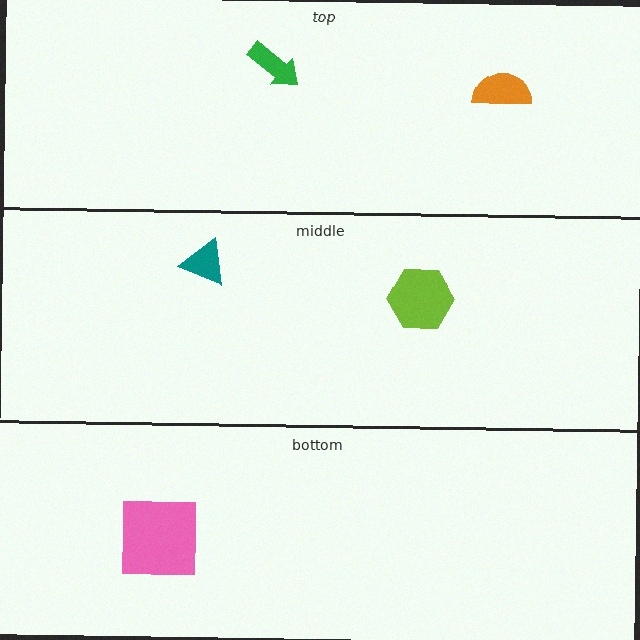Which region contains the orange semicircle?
The top region.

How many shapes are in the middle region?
2.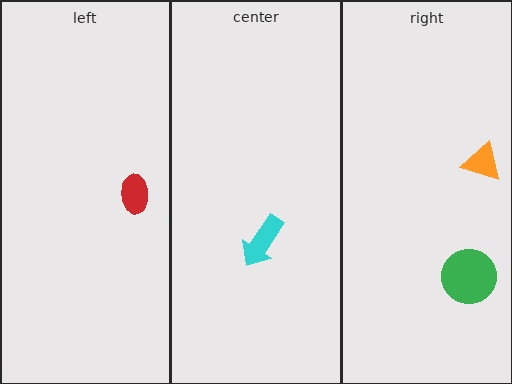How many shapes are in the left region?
1.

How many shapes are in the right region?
2.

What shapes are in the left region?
The red ellipse.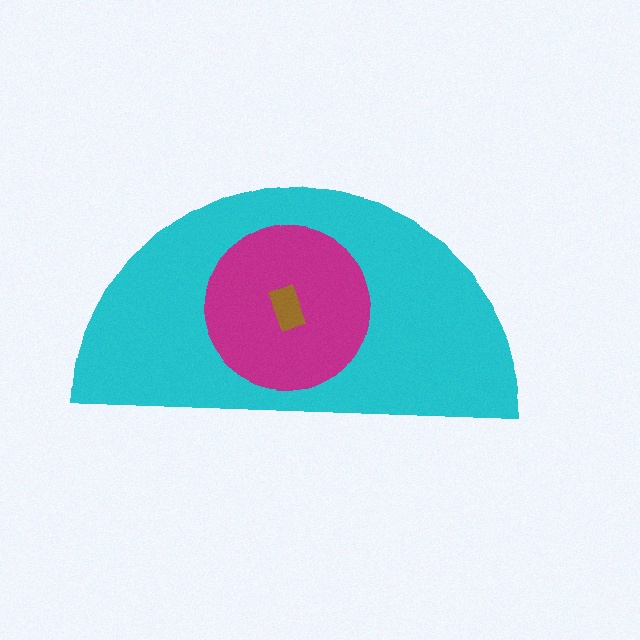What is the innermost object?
The brown rectangle.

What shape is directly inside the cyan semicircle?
The magenta circle.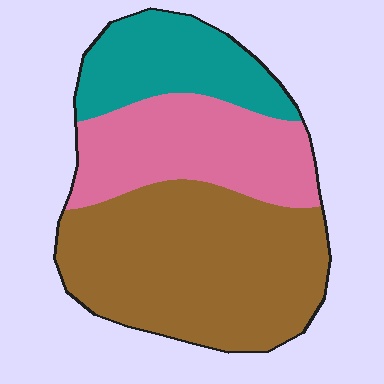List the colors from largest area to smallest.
From largest to smallest: brown, pink, teal.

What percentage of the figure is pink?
Pink takes up about one quarter (1/4) of the figure.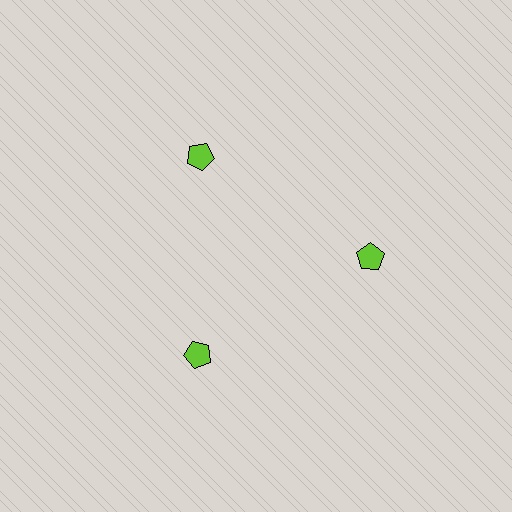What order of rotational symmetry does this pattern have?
This pattern has 3-fold rotational symmetry.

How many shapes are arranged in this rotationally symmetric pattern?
There are 3 shapes, arranged in 3 groups of 1.